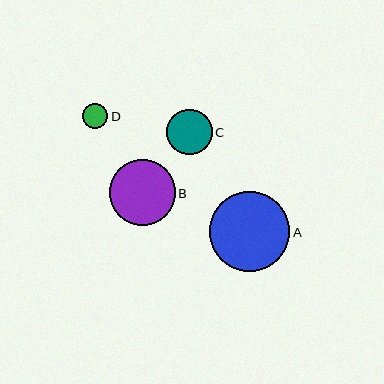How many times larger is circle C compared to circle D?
Circle C is approximately 1.8 times the size of circle D.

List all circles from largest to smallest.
From largest to smallest: A, B, C, D.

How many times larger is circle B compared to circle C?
Circle B is approximately 1.4 times the size of circle C.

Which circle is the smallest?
Circle D is the smallest with a size of approximately 26 pixels.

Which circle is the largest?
Circle A is the largest with a size of approximately 80 pixels.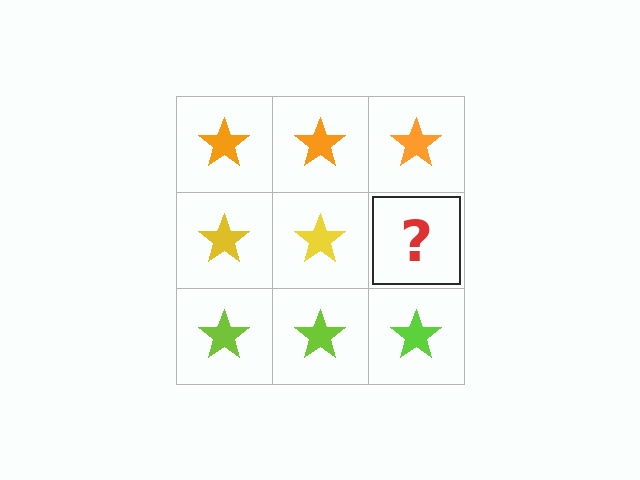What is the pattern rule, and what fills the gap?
The rule is that each row has a consistent color. The gap should be filled with a yellow star.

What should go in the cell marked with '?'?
The missing cell should contain a yellow star.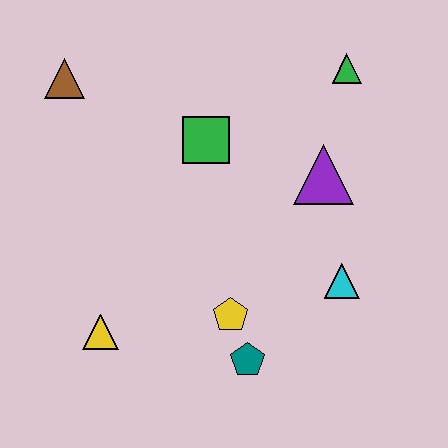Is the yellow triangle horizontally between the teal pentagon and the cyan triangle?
No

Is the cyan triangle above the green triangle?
No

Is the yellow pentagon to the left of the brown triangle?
No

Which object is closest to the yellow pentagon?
The teal pentagon is closest to the yellow pentagon.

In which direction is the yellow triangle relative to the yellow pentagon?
The yellow triangle is to the left of the yellow pentagon.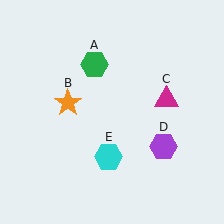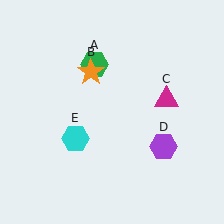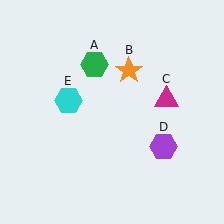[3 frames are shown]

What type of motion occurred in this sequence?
The orange star (object B), cyan hexagon (object E) rotated clockwise around the center of the scene.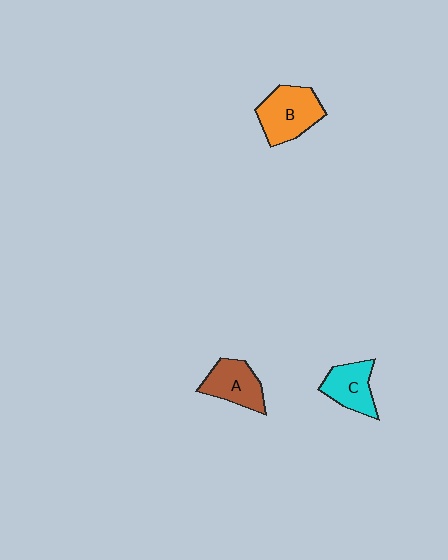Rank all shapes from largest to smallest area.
From largest to smallest: B (orange), A (brown), C (cyan).